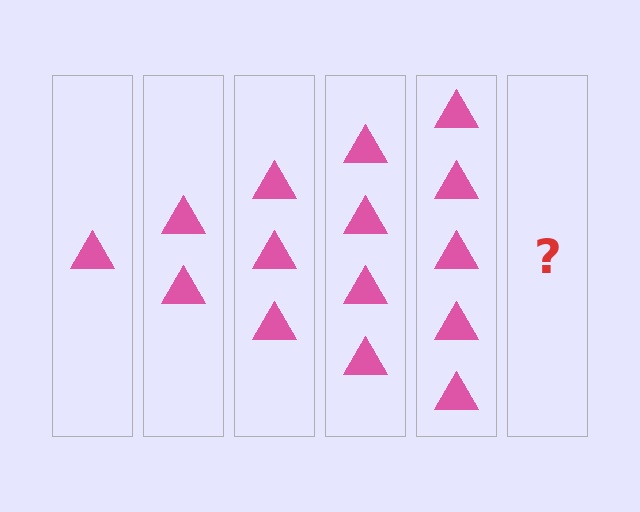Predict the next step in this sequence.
The next step is 6 triangles.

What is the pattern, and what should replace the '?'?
The pattern is that each step adds one more triangle. The '?' should be 6 triangles.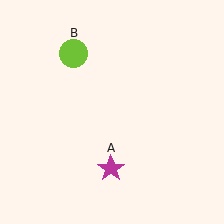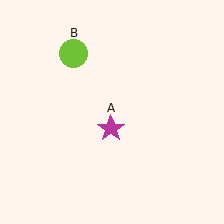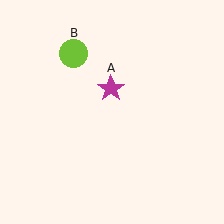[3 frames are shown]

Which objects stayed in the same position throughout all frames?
Lime circle (object B) remained stationary.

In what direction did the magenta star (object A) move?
The magenta star (object A) moved up.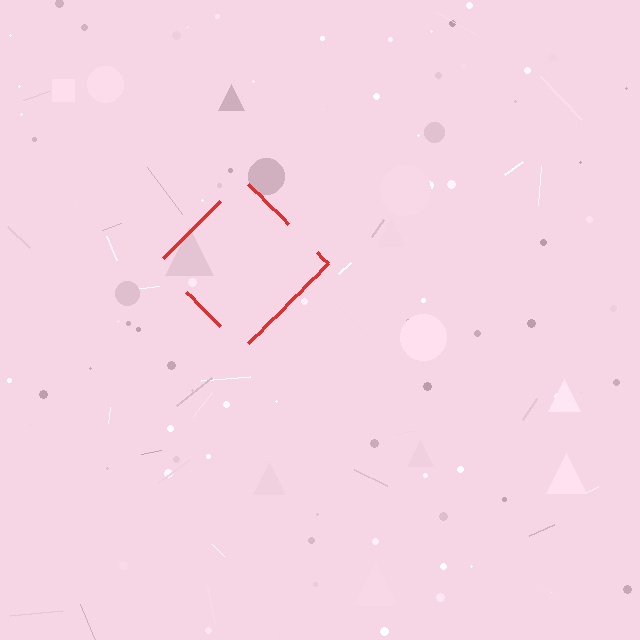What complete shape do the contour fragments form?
The contour fragments form a diamond.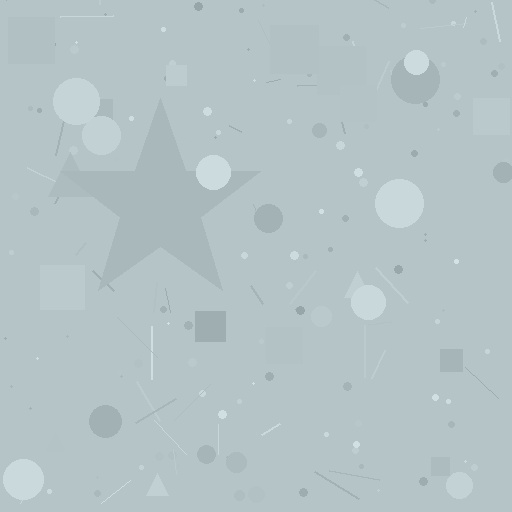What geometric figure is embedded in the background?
A star is embedded in the background.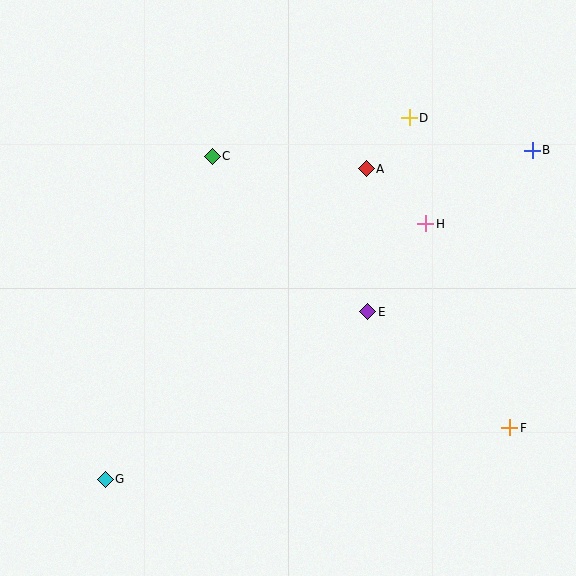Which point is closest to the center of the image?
Point E at (368, 312) is closest to the center.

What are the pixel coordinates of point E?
Point E is at (368, 312).